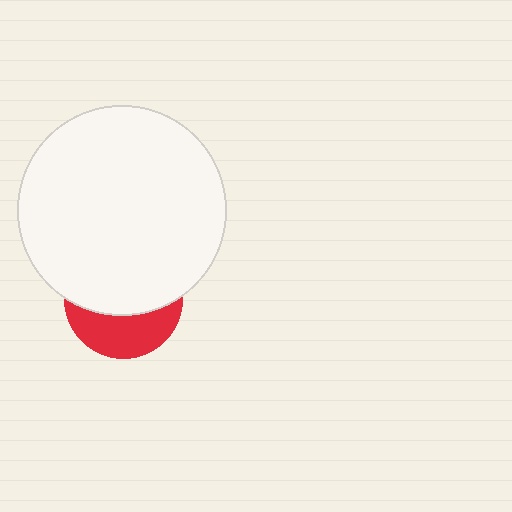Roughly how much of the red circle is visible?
A small part of it is visible (roughly 38%).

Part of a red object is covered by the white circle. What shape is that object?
It is a circle.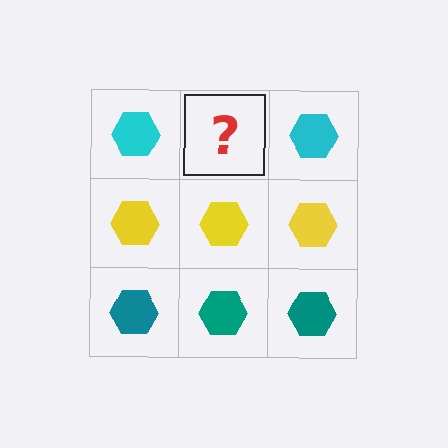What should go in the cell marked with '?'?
The missing cell should contain a cyan hexagon.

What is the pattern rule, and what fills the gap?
The rule is that each row has a consistent color. The gap should be filled with a cyan hexagon.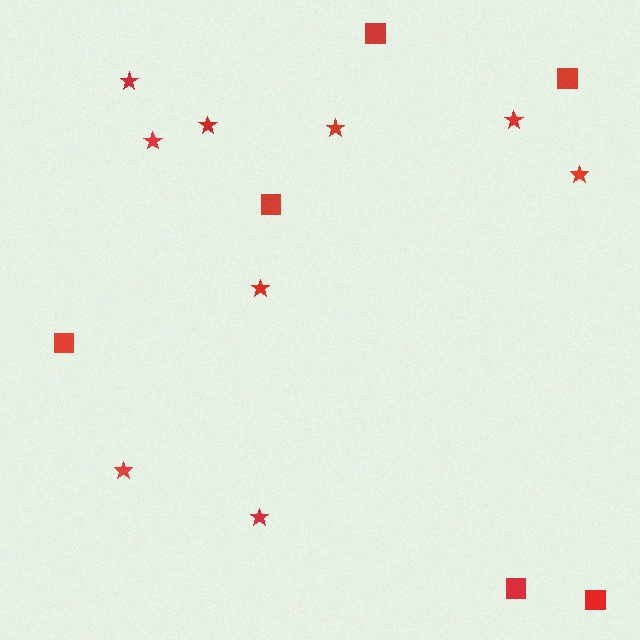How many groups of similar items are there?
There are 2 groups: one group of stars (9) and one group of squares (6).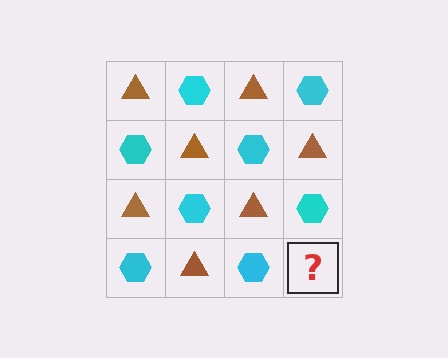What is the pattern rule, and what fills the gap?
The rule is that it alternates brown triangle and cyan hexagon in a checkerboard pattern. The gap should be filled with a brown triangle.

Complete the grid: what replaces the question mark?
The question mark should be replaced with a brown triangle.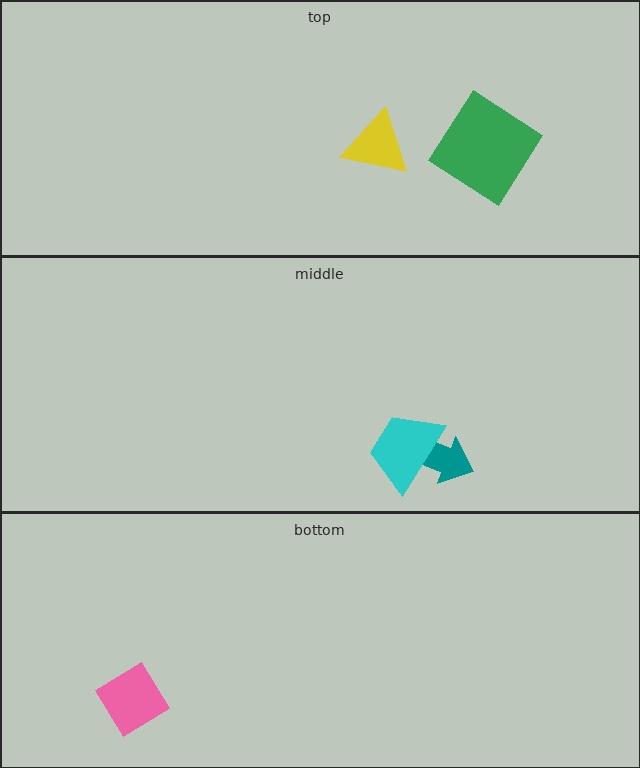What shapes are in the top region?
The yellow triangle, the green diamond.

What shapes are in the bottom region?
The pink diamond.